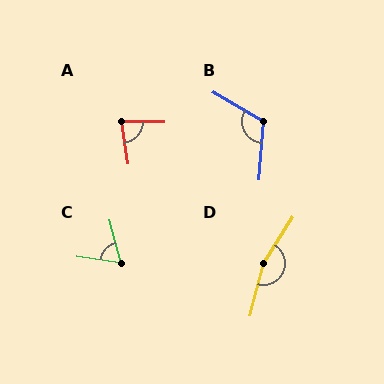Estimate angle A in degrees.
Approximately 80 degrees.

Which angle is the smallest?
C, at approximately 66 degrees.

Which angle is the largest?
D, at approximately 162 degrees.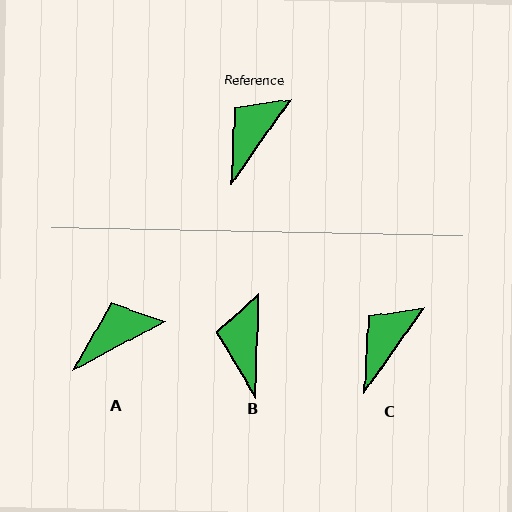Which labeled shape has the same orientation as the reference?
C.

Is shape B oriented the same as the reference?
No, it is off by about 33 degrees.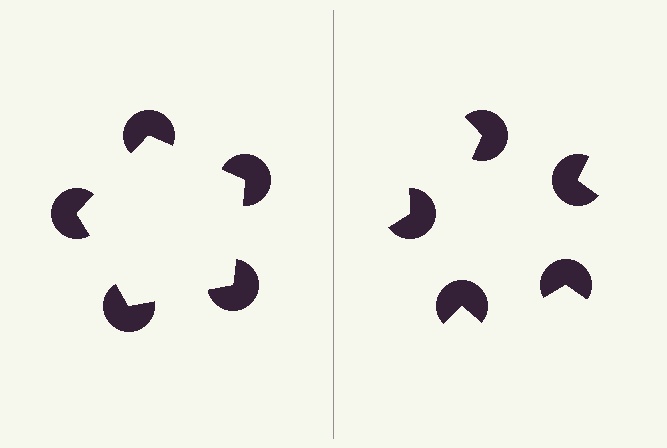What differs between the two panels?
The pac-man discs are positioned identically on both sides; only the wedge orientations differ. On the left they align to a pentagon; on the right they are misaligned.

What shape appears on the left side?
An illusory pentagon.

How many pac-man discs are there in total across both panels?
10 — 5 on each side.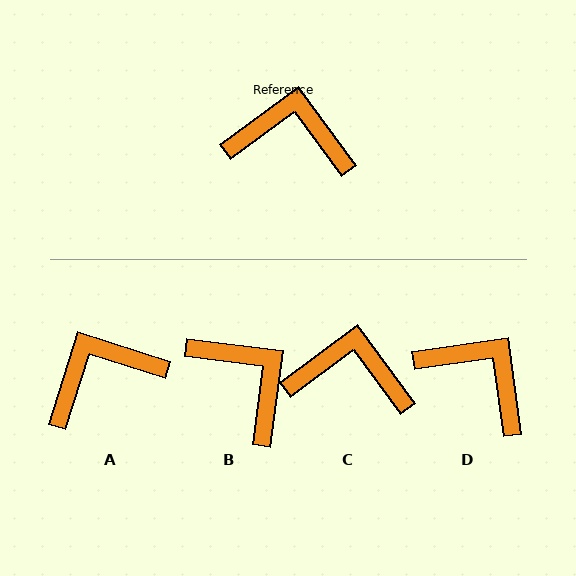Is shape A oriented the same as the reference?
No, it is off by about 36 degrees.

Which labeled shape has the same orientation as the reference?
C.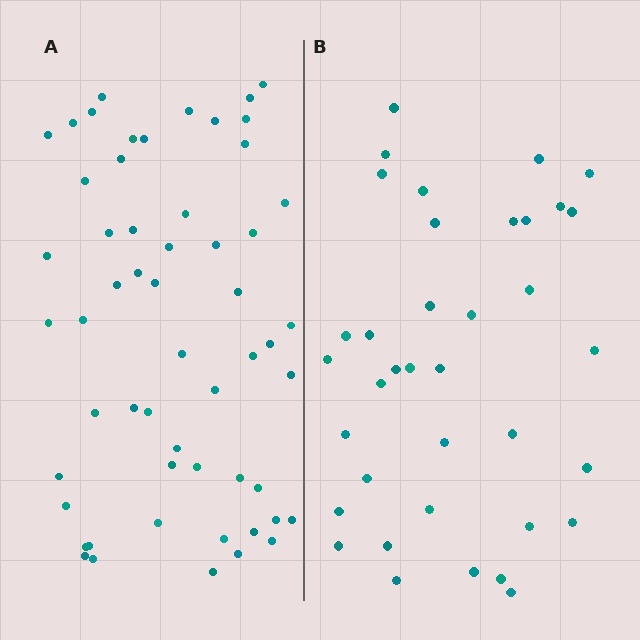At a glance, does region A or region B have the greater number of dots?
Region A (the left region) has more dots.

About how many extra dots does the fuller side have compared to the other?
Region A has approximately 20 more dots than region B.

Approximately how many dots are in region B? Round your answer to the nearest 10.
About 40 dots. (The exact count is 37, which rounds to 40.)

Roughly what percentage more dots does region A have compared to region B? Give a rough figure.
About 50% more.